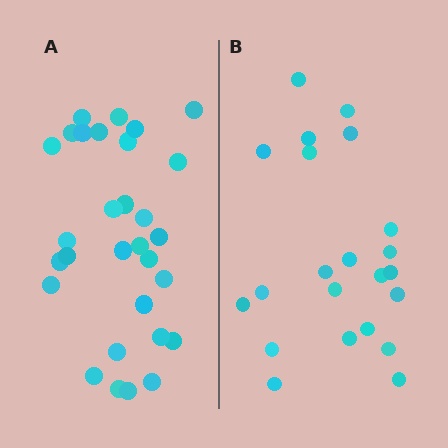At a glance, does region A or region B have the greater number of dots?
Region A (the left region) has more dots.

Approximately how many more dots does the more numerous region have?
Region A has roughly 8 or so more dots than region B.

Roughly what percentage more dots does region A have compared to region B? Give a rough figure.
About 35% more.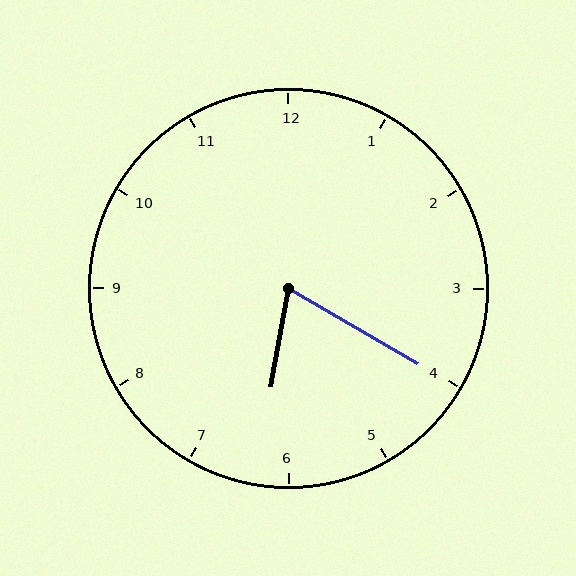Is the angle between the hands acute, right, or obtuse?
It is acute.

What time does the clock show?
6:20.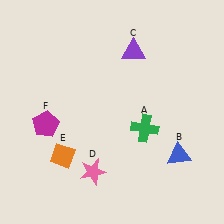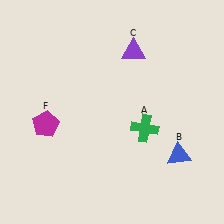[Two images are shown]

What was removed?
The orange diamond (E), the pink star (D) were removed in Image 2.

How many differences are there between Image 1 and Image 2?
There are 2 differences between the two images.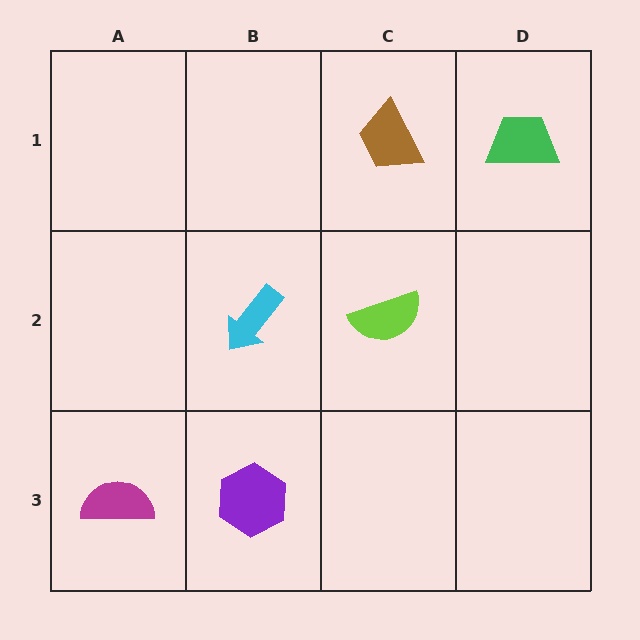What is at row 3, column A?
A magenta semicircle.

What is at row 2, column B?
A cyan arrow.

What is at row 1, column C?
A brown trapezoid.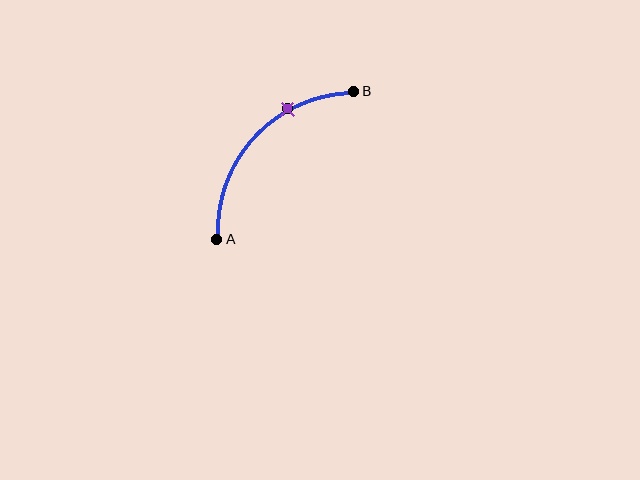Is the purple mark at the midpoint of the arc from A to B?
No. The purple mark lies on the arc but is closer to endpoint B. The arc midpoint would be at the point on the curve equidistant along the arc from both A and B.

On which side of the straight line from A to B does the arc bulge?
The arc bulges above and to the left of the straight line connecting A and B.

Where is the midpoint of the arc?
The arc midpoint is the point on the curve farthest from the straight line joining A and B. It sits above and to the left of that line.